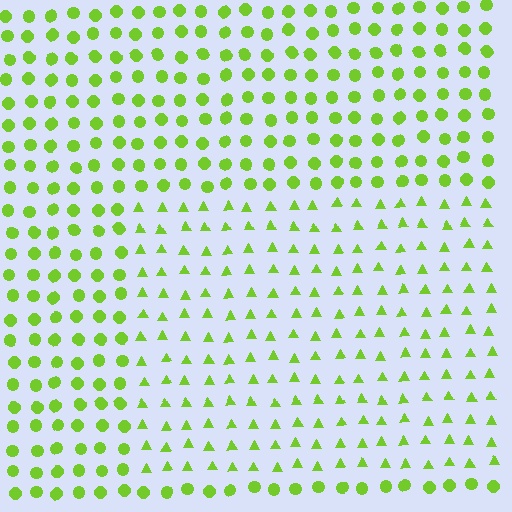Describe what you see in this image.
The image is filled with small lime elements arranged in a uniform grid. A rectangle-shaped region contains triangles, while the surrounding area contains circles. The boundary is defined purely by the change in element shape.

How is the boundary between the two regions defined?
The boundary is defined by a change in element shape: triangles inside vs. circles outside. All elements share the same color and spacing.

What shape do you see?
I see a rectangle.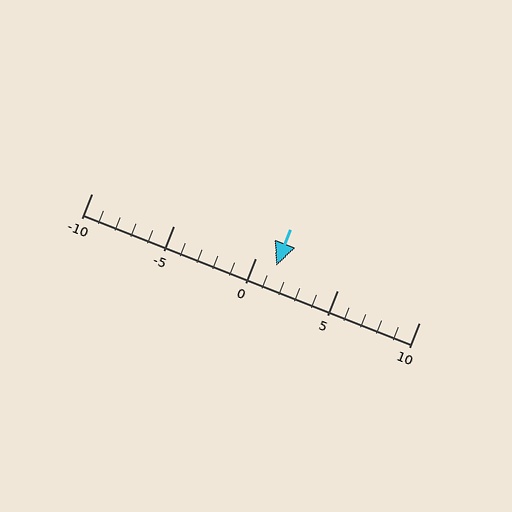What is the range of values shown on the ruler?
The ruler shows values from -10 to 10.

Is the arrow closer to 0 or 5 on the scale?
The arrow is closer to 0.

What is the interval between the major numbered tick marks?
The major tick marks are spaced 5 units apart.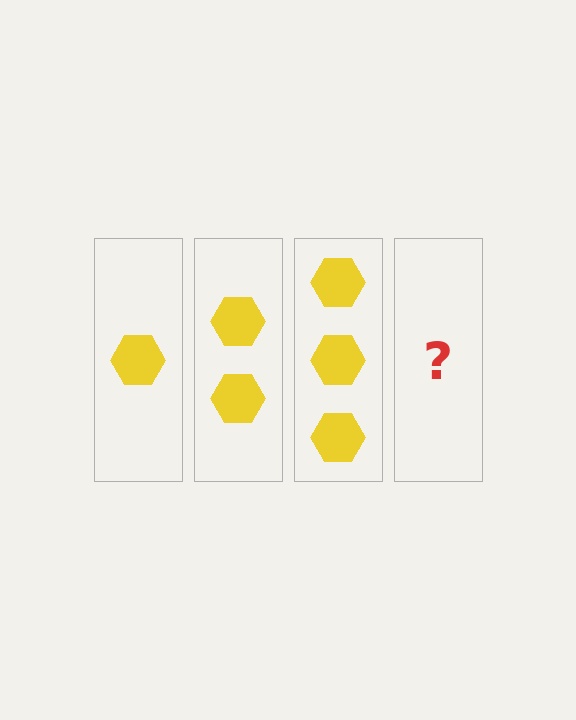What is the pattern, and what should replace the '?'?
The pattern is that each step adds one more hexagon. The '?' should be 4 hexagons.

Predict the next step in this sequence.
The next step is 4 hexagons.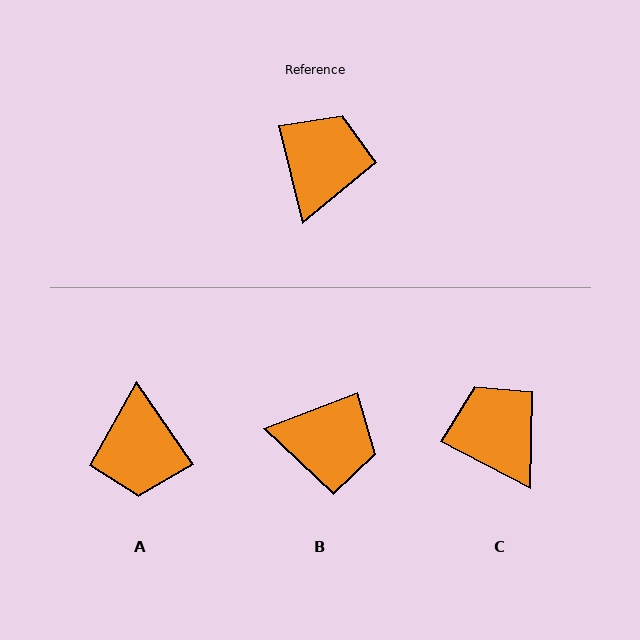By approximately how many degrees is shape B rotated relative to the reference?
Approximately 83 degrees clockwise.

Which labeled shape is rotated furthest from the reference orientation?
A, about 159 degrees away.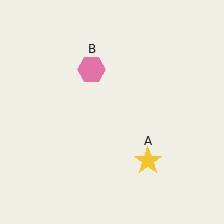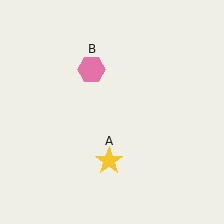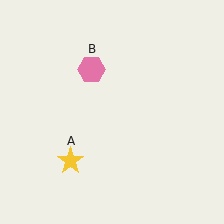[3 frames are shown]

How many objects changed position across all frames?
1 object changed position: yellow star (object A).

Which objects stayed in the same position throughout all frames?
Pink hexagon (object B) remained stationary.